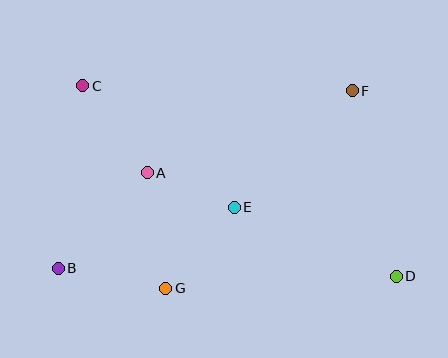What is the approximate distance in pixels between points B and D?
The distance between B and D is approximately 338 pixels.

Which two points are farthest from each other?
Points C and D are farthest from each other.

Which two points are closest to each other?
Points A and E are closest to each other.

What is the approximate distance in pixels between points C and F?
The distance between C and F is approximately 270 pixels.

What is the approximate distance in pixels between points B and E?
The distance between B and E is approximately 186 pixels.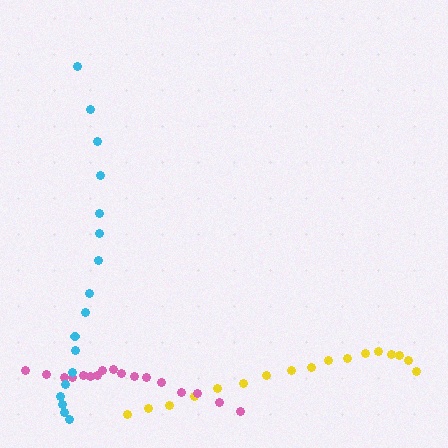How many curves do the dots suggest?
There are 3 distinct paths.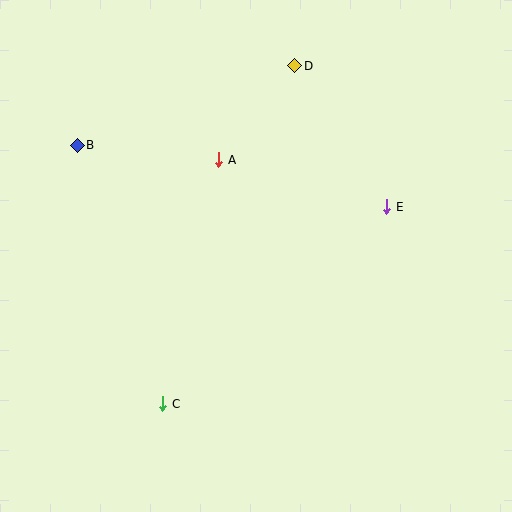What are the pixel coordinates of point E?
Point E is at (387, 207).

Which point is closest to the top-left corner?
Point B is closest to the top-left corner.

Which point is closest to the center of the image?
Point A at (219, 160) is closest to the center.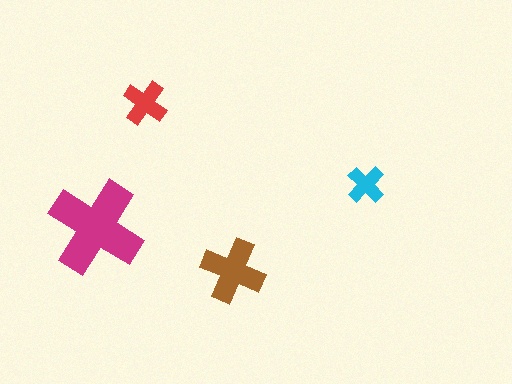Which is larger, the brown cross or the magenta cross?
The magenta one.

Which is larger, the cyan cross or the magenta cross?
The magenta one.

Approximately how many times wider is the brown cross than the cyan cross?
About 1.5 times wider.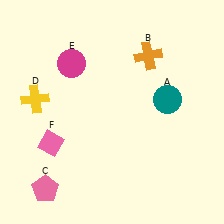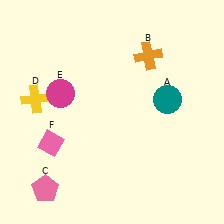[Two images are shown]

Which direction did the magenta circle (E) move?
The magenta circle (E) moved down.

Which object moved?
The magenta circle (E) moved down.